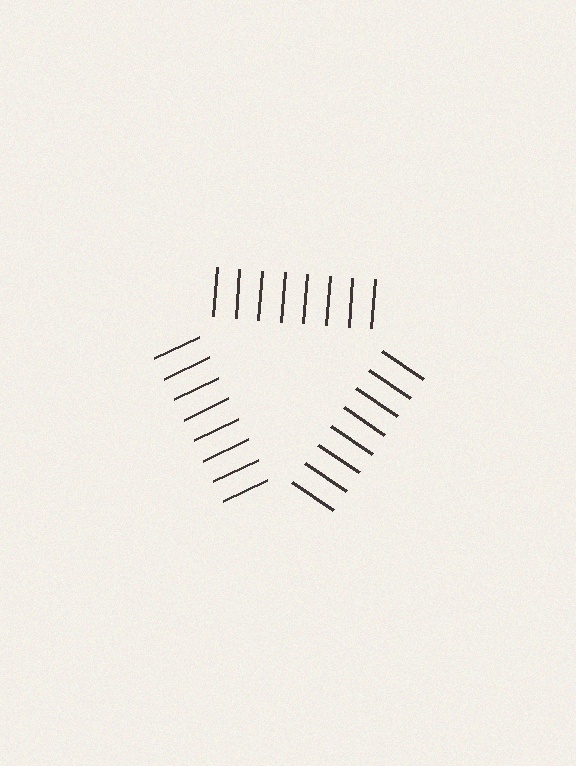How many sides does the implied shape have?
3 sides — the line-ends trace a triangle.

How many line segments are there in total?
24 — 8 along each of the 3 edges.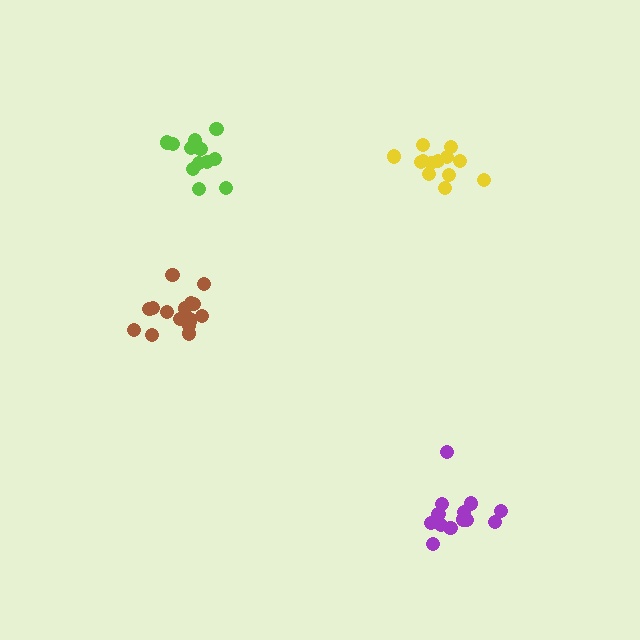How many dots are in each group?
Group 1: 13 dots, Group 2: 12 dots, Group 3: 16 dots, Group 4: 13 dots (54 total).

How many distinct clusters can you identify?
There are 4 distinct clusters.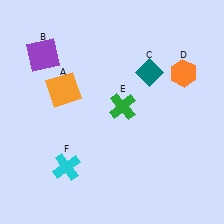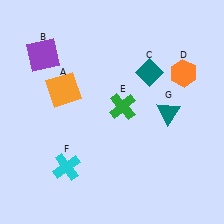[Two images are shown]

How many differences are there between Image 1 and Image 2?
There is 1 difference between the two images.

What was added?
A teal triangle (G) was added in Image 2.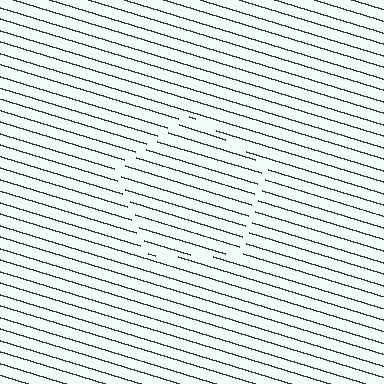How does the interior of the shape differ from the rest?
The interior of the shape contains the same grating, shifted by half a period — the contour is defined by the phase discontinuity where line-ends from the inner and outer gratings abut.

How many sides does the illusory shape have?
5 sides — the line-ends trace a pentagon.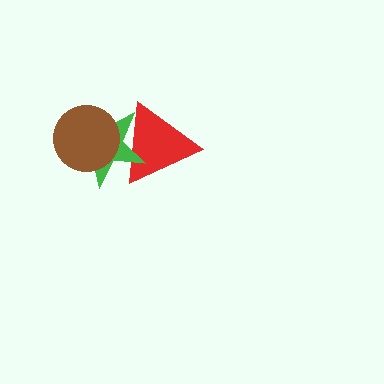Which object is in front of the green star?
The brown circle is in front of the green star.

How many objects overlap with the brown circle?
2 objects overlap with the brown circle.